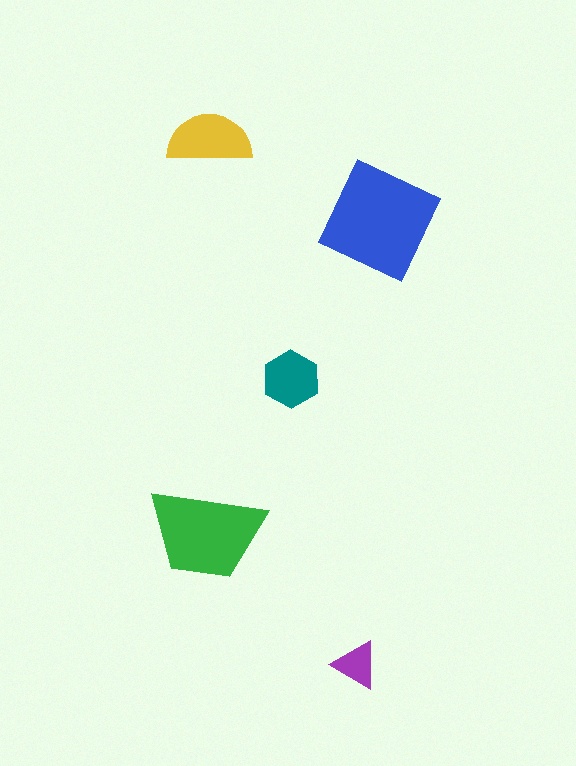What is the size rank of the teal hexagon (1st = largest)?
4th.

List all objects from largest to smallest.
The blue diamond, the green trapezoid, the yellow semicircle, the teal hexagon, the purple triangle.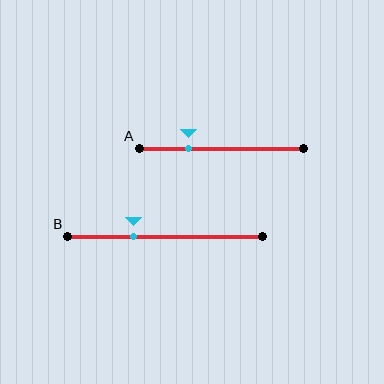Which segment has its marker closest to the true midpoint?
Segment B has its marker closest to the true midpoint.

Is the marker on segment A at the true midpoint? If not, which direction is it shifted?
No, the marker on segment A is shifted to the left by about 20% of the segment length.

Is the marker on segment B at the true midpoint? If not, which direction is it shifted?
No, the marker on segment B is shifted to the left by about 16% of the segment length.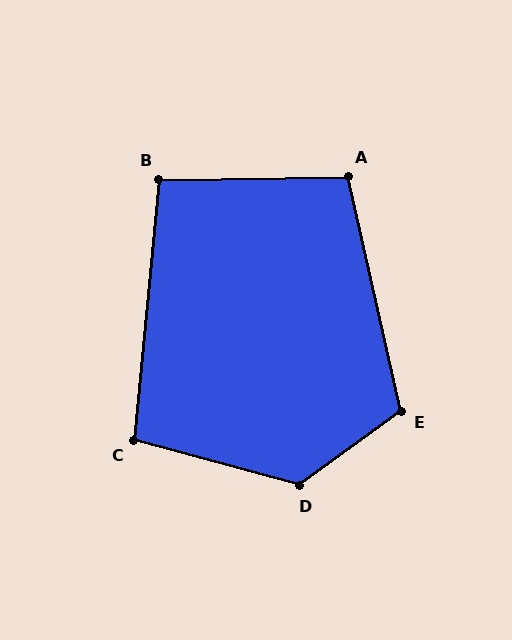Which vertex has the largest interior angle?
D, at approximately 128 degrees.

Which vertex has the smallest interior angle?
B, at approximately 96 degrees.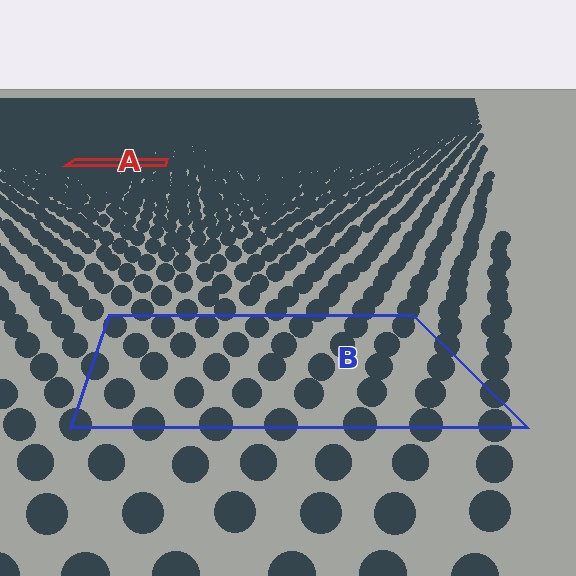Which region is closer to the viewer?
Region B is closer. The texture elements there are larger and more spread out.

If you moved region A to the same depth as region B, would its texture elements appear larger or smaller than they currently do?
They would appear larger. At a closer depth, the same texture elements are projected at a bigger on-screen size.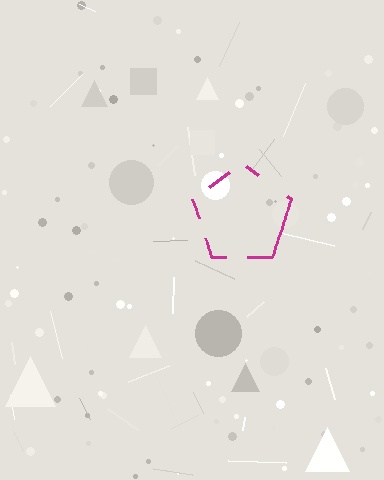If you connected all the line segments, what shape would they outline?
They would outline a pentagon.